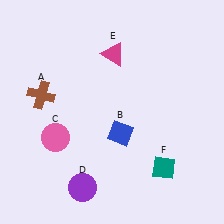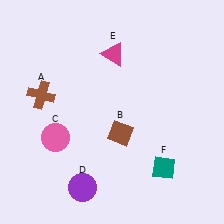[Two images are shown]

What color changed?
The diamond (B) changed from blue in Image 1 to brown in Image 2.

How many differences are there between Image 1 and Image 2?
There is 1 difference between the two images.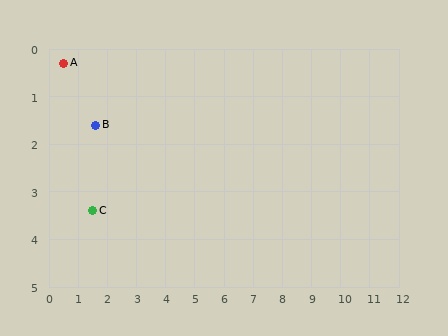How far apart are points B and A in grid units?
Points B and A are about 1.7 grid units apart.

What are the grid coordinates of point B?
Point B is at approximately (1.6, 1.6).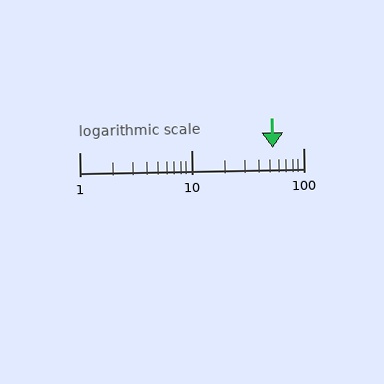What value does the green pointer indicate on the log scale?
The pointer indicates approximately 53.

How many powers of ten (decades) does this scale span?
The scale spans 2 decades, from 1 to 100.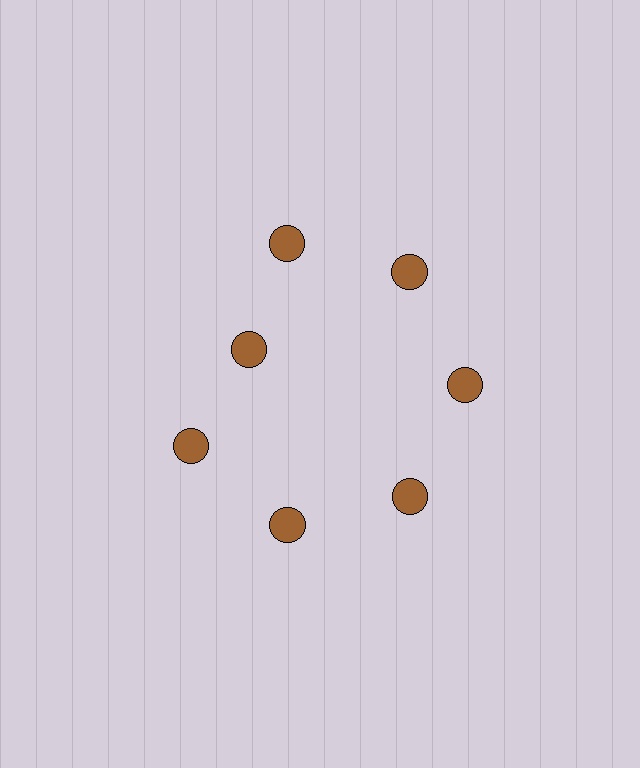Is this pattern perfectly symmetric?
No. The 7 brown circles are arranged in a ring, but one element near the 10 o'clock position is pulled inward toward the center, breaking the 7-fold rotational symmetry.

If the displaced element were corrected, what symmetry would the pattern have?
It would have 7-fold rotational symmetry — the pattern would map onto itself every 51 degrees.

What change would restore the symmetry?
The symmetry would be restored by moving it outward, back onto the ring so that all 7 circles sit at equal angles and equal distance from the center.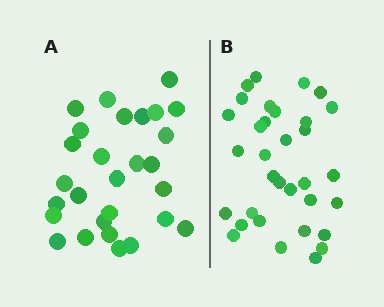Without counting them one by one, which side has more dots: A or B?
Region B (the right region) has more dots.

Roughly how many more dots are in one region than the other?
Region B has about 5 more dots than region A.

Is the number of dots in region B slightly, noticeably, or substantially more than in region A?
Region B has only slightly more — the two regions are fairly close. The ratio is roughly 1.2 to 1.